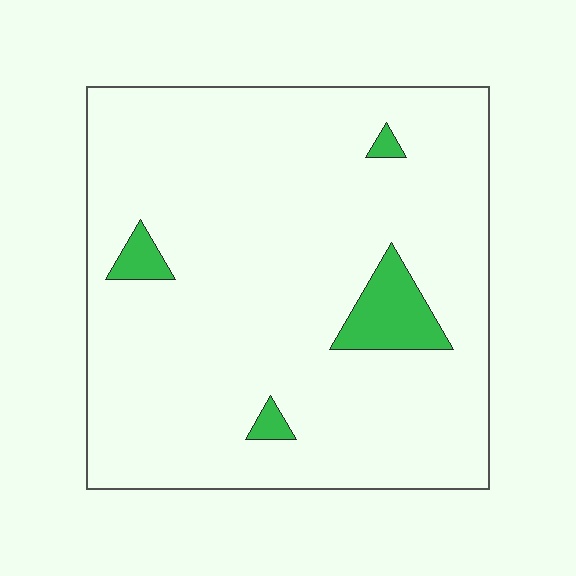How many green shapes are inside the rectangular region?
4.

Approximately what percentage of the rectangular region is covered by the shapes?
Approximately 5%.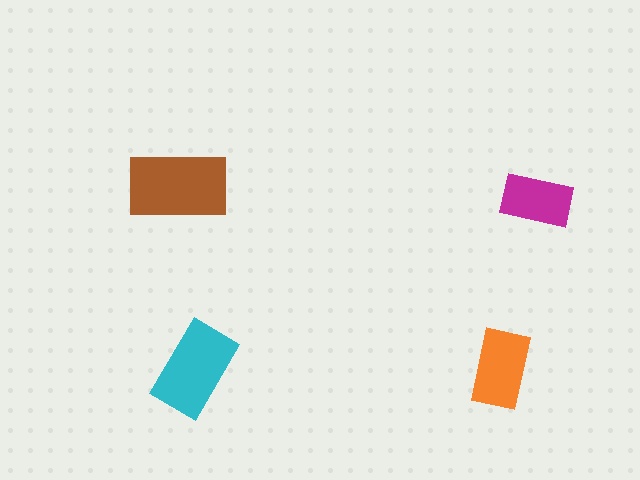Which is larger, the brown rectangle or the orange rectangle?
The brown one.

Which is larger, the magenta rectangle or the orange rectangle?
The orange one.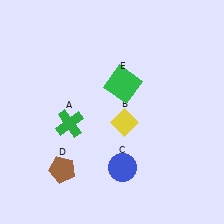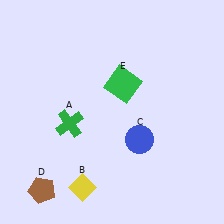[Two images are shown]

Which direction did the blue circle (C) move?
The blue circle (C) moved up.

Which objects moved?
The objects that moved are: the yellow diamond (B), the blue circle (C), the brown pentagon (D).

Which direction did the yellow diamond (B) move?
The yellow diamond (B) moved down.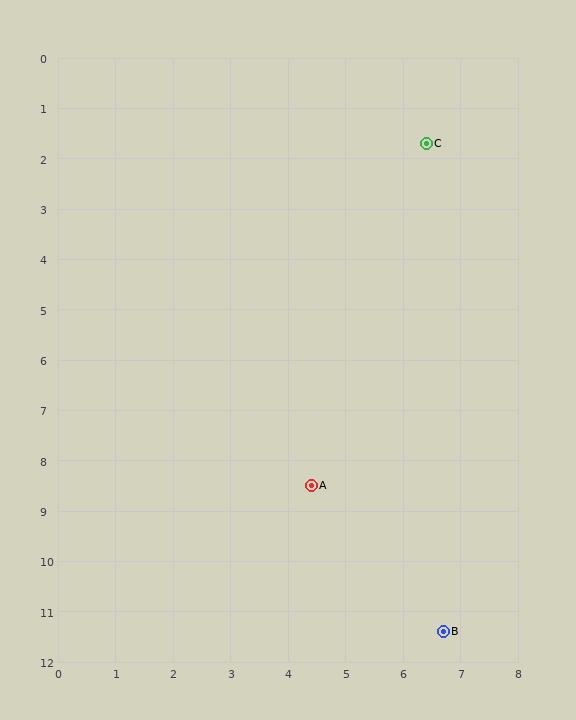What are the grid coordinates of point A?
Point A is at approximately (4.4, 8.5).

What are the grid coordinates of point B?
Point B is at approximately (6.7, 11.4).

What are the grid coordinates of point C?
Point C is at approximately (6.4, 1.7).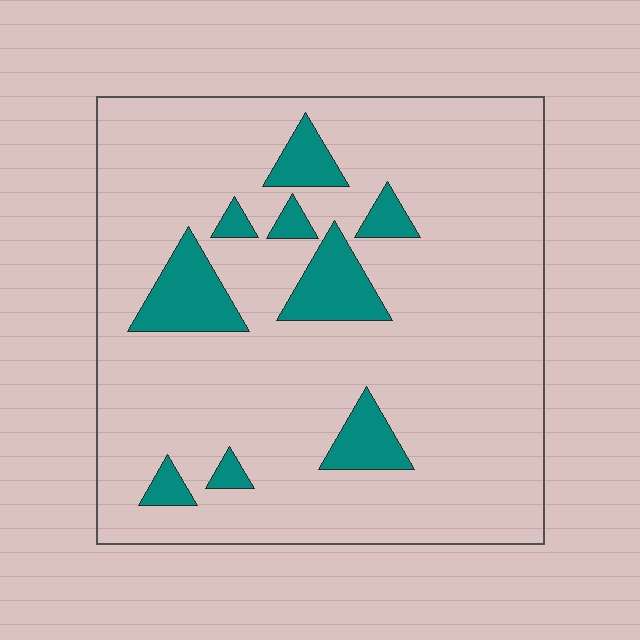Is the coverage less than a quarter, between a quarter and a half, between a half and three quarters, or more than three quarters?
Less than a quarter.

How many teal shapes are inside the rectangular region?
9.